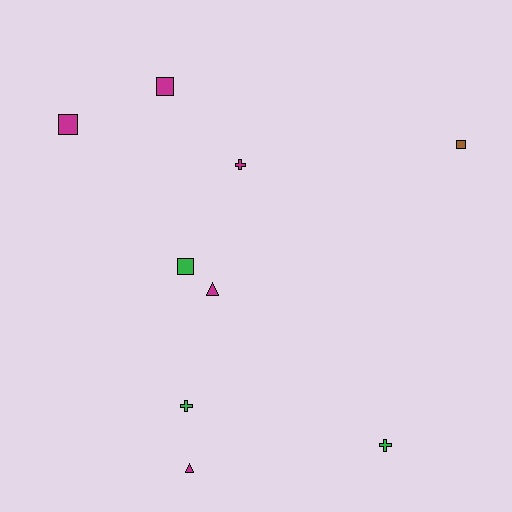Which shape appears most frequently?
Square, with 4 objects.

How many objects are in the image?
There are 9 objects.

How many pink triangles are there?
There are no pink triangles.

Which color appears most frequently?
Magenta, with 5 objects.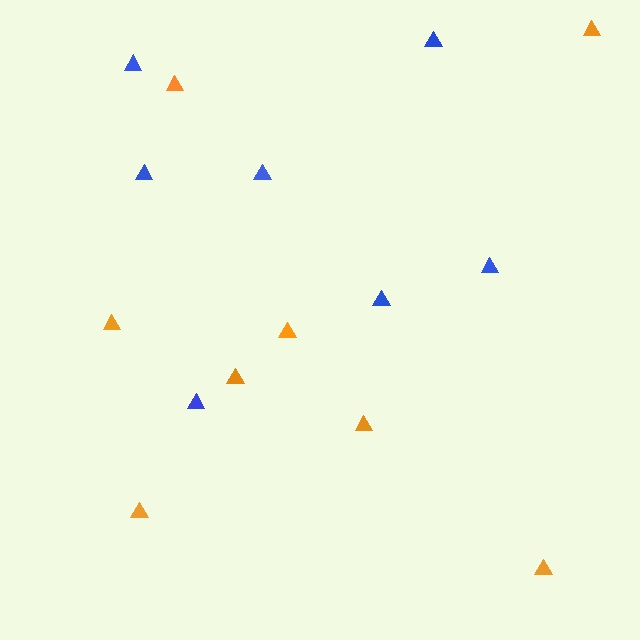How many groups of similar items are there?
There are 2 groups: one group of orange triangles (8) and one group of blue triangles (7).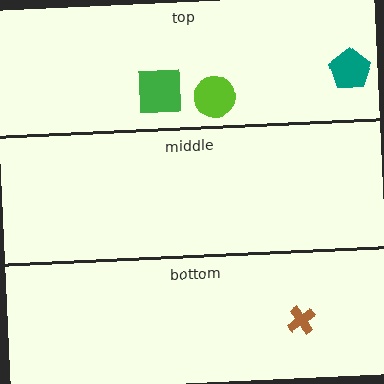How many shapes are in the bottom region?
1.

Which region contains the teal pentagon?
The top region.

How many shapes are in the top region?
3.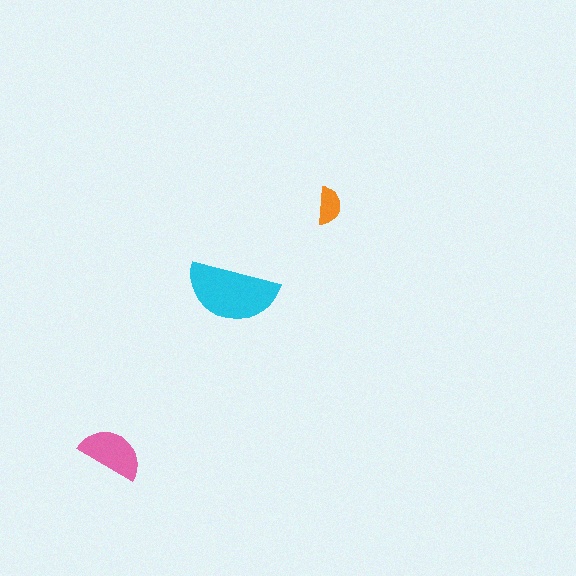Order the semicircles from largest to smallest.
the cyan one, the pink one, the orange one.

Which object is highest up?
The orange semicircle is topmost.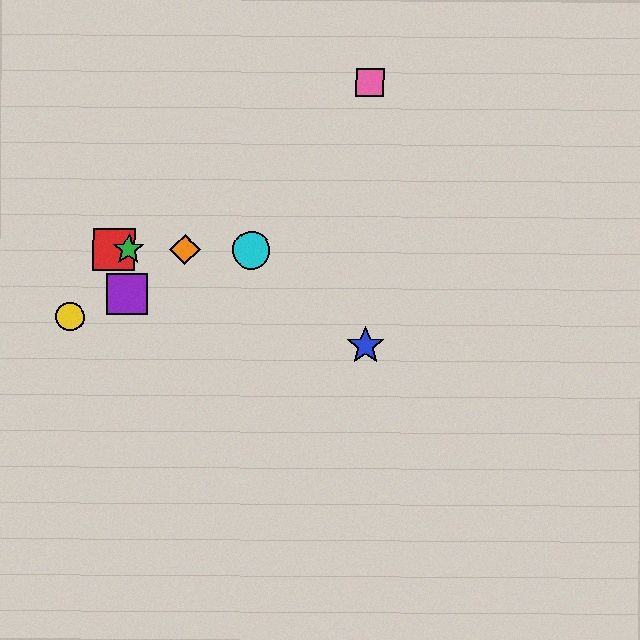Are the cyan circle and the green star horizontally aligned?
Yes, both are at y≈250.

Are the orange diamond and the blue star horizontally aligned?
No, the orange diamond is at y≈250 and the blue star is at y≈346.